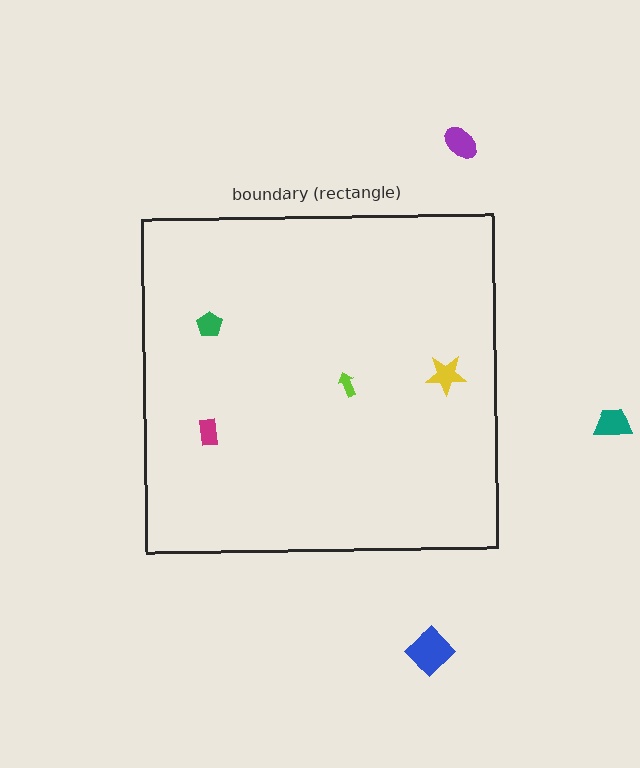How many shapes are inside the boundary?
4 inside, 3 outside.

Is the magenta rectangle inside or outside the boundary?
Inside.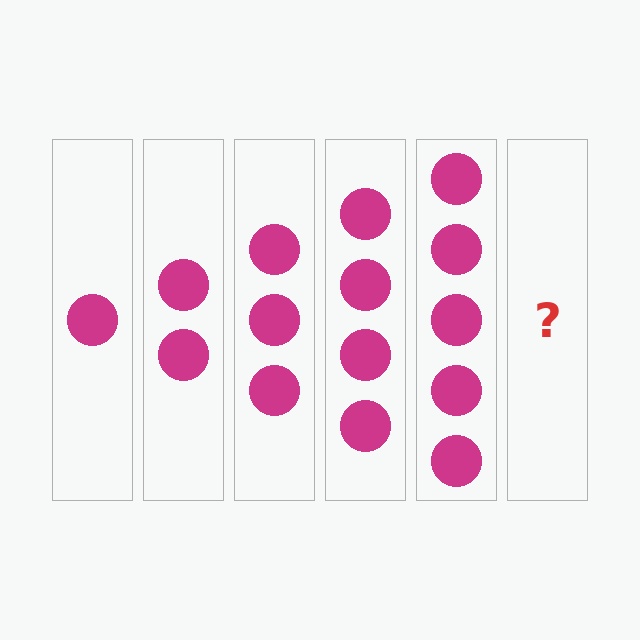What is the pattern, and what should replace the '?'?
The pattern is that each step adds one more circle. The '?' should be 6 circles.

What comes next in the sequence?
The next element should be 6 circles.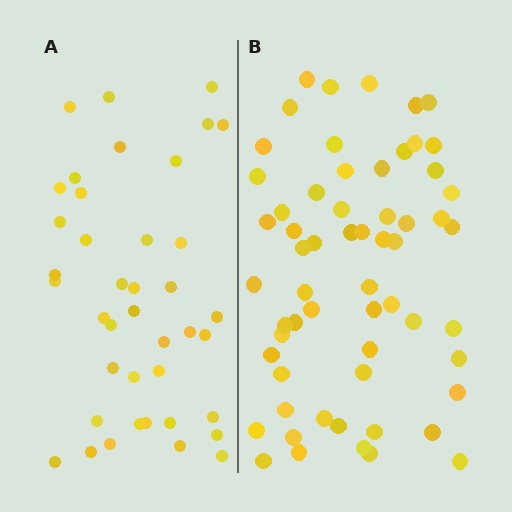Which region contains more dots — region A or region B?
Region B (the right region) has more dots.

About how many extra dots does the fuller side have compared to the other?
Region B has approximately 20 more dots than region A.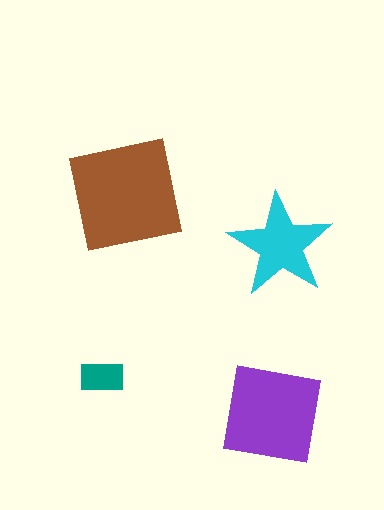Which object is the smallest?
The teal rectangle.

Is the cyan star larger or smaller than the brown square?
Smaller.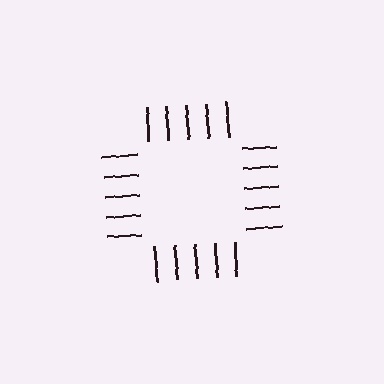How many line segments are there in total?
20 — 5 along each of the 4 edges.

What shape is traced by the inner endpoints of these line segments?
An illusory square — the line segments terminate on its edges but no continuous stroke is drawn.